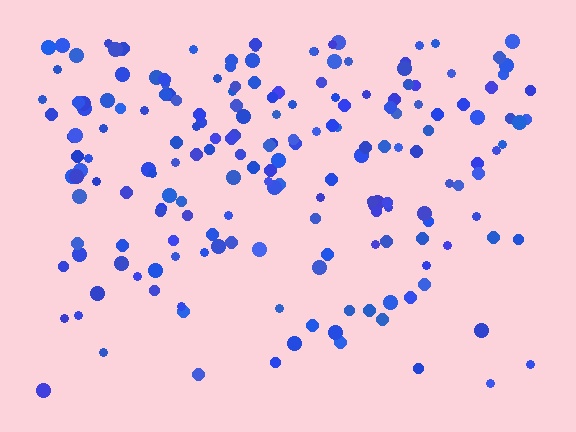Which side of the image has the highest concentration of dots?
The top.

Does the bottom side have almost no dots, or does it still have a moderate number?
Still a moderate number, just noticeably fewer than the top.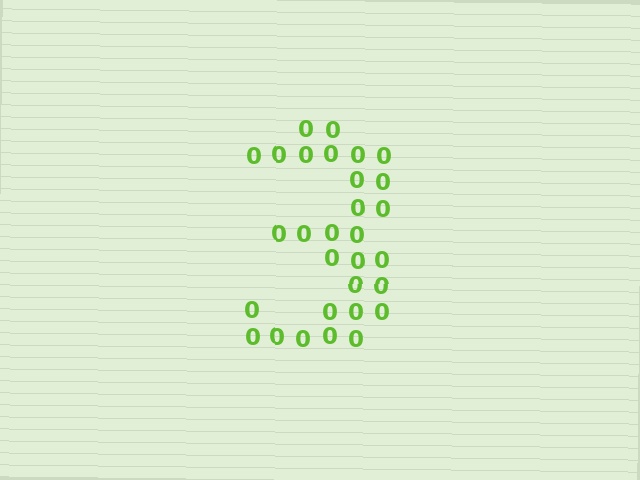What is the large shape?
The large shape is the digit 3.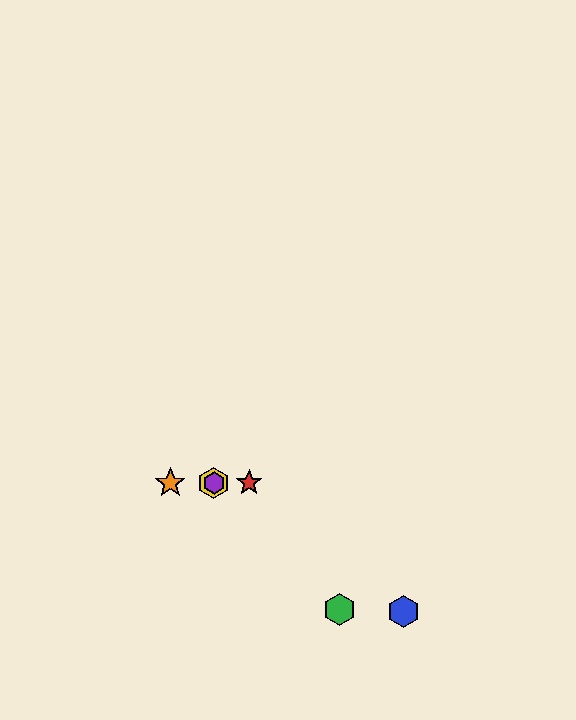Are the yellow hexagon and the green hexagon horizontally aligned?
No, the yellow hexagon is at y≈483 and the green hexagon is at y≈609.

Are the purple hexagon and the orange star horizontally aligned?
Yes, both are at y≈483.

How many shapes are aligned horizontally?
4 shapes (the red star, the yellow hexagon, the purple hexagon, the orange star) are aligned horizontally.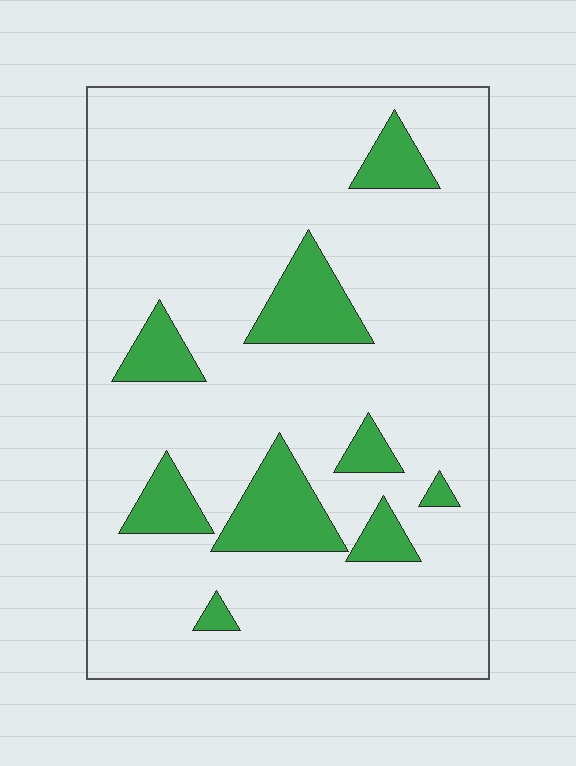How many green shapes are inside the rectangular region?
9.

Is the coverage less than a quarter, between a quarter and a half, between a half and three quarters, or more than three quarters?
Less than a quarter.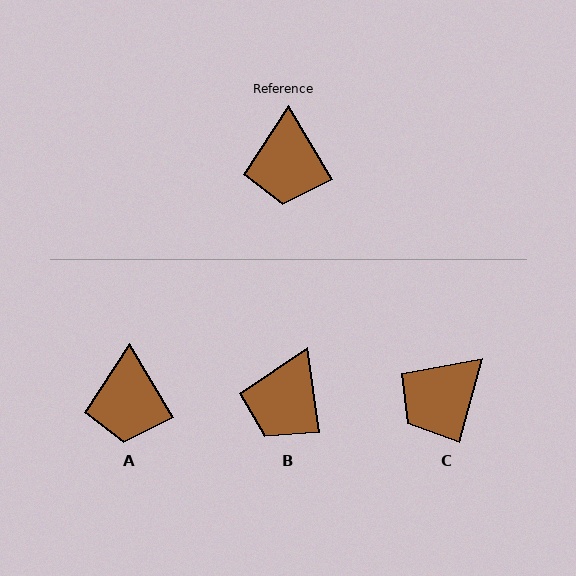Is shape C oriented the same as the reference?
No, it is off by about 46 degrees.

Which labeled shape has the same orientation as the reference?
A.